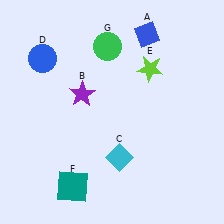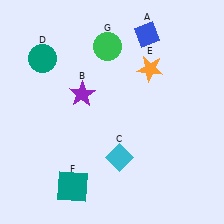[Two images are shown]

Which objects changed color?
D changed from blue to teal. E changed from lime to orange.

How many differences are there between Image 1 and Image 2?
There are 2 differences between the two images.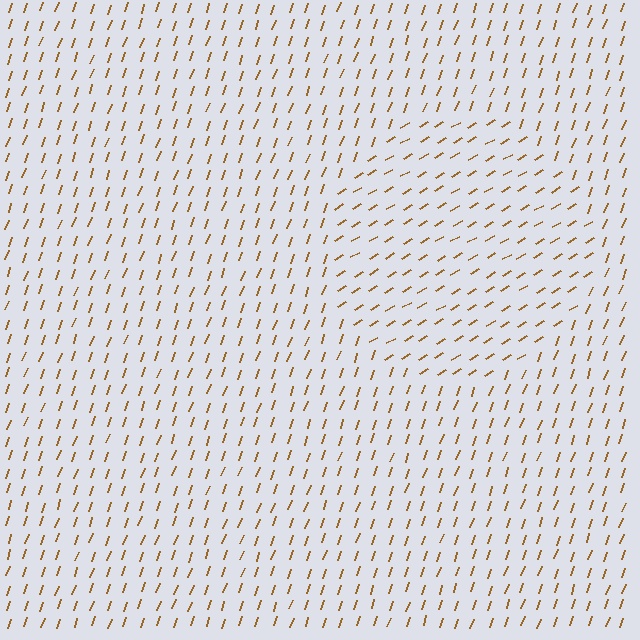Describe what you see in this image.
The image is filled with small brown line segments. A circle region in the image has lines oriented differently from the surrounding lines, creating a visible texture boundary.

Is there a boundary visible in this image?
Yes, there is a texture boundary formed by a change in line orientation.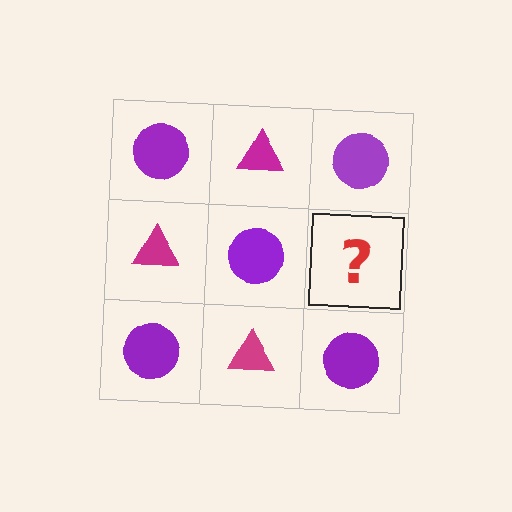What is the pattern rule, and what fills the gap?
The rule is that it alternates purple circle and magenta triangle in a checkerboard pattern. The gap should be filled with a magenta triangle.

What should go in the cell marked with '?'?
The missing cell should contain a magenta triangle.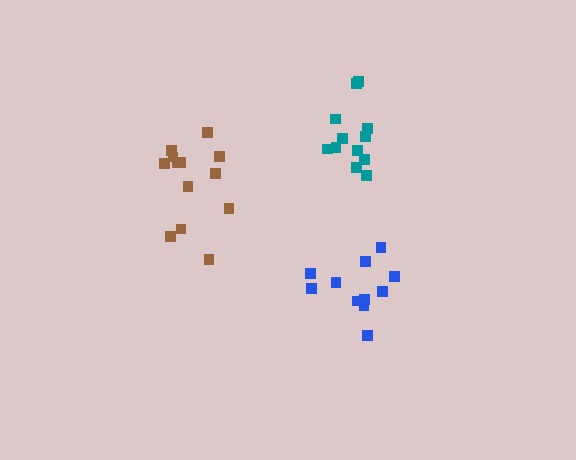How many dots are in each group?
Group 1: 12 dots, Group 2: 11 dots, Group 3: 13 dots (36 total).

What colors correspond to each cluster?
The clusters are colored: teal, blue, brown.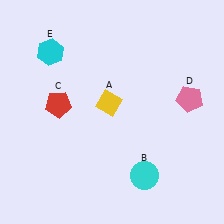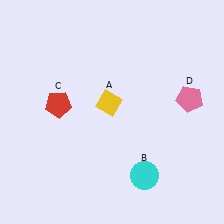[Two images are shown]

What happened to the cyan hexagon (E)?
The cyan hexagon (E) was removed in Image 2. It was in the top-left area of Image 1.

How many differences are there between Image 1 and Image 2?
There is 1 difference between the two images.